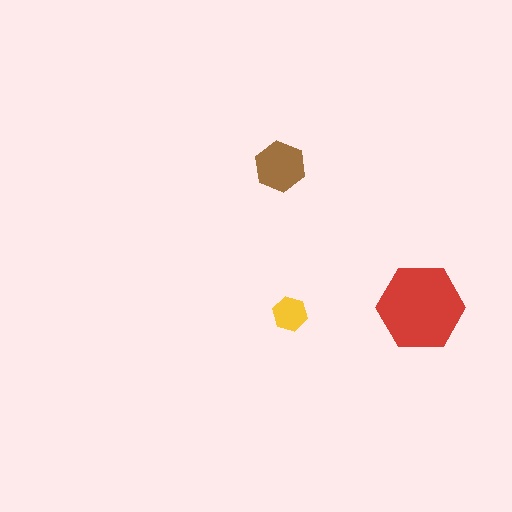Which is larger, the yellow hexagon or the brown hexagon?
The brown one.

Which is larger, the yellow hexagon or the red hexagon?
The red one.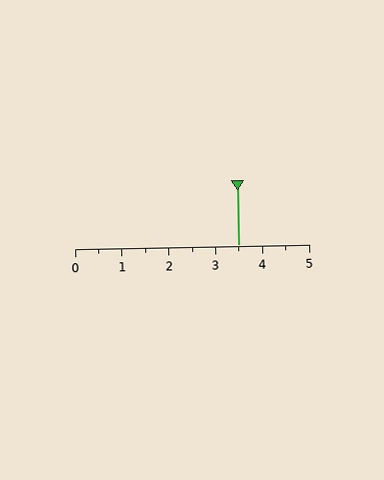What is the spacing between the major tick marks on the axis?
The major ticks are spaced 1 apart.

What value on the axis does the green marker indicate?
The marker indicates approximately 3.5.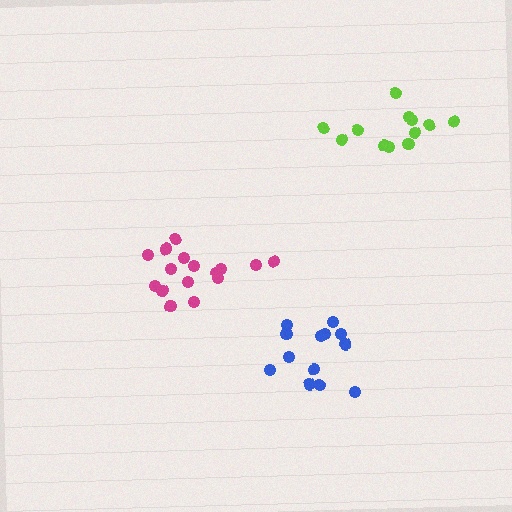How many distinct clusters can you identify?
There are 3 distinct clusters.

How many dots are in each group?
Group 1: 13 dots, Group 2: 12 dots, Group 3: 16 dots (41 total).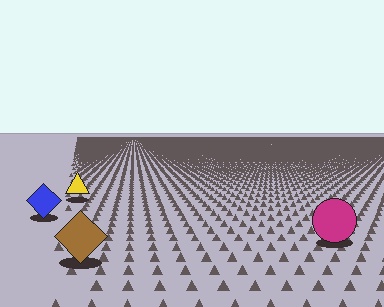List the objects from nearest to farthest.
From nearest to farthest: the brown diamond, the magenta circle, the blue diamond, the yellow triangle.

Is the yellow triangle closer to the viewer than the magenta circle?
No. The magenta circle is closer — you can tell from the texture gradient: the ground texture is coarser near it.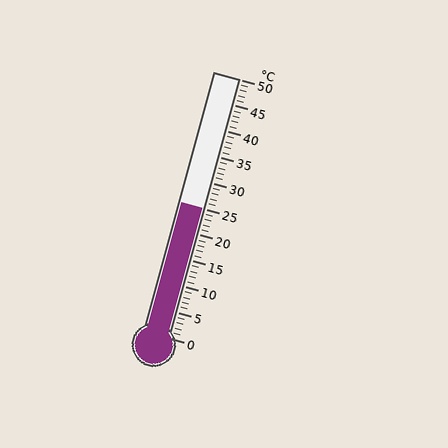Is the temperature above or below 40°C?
The temperature is below 40°C.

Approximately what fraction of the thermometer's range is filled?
The thermometer is filled to approximately 50% of its range.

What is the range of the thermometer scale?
The thermometer scale ranges from 0°C to 50°C.